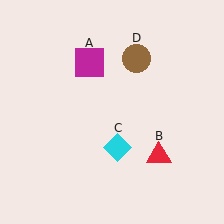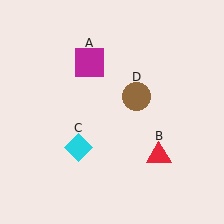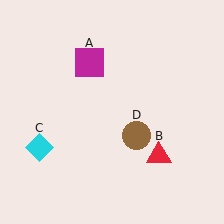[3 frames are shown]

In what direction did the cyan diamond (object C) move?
The cyan diamond (object C) moved left.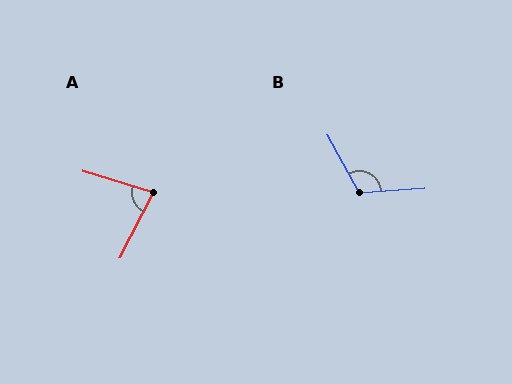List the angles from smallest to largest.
A (79°), B (114°).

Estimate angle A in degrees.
Approximately 79 degrees.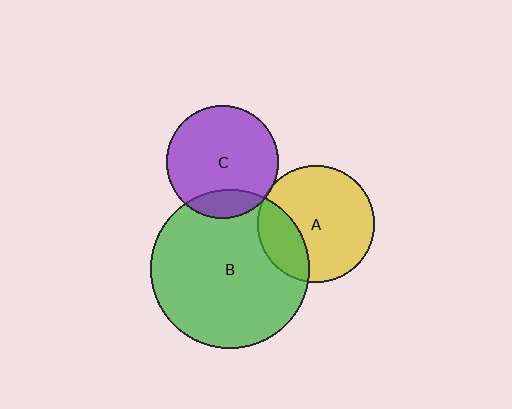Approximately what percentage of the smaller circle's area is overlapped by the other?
Approximately 25%.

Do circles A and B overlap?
Yes.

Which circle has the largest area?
Circle B (green).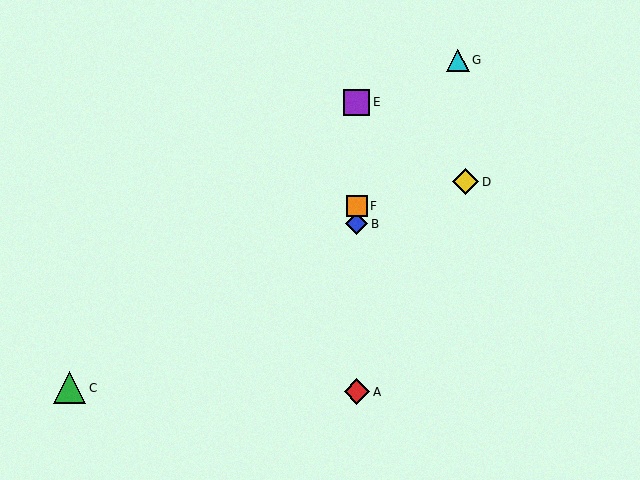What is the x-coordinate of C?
Object C is at x≈70.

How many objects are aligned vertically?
4 objects (A, B, E, F) are aligned vertically.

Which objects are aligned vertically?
Objects A, B, E, F are aligned vertically.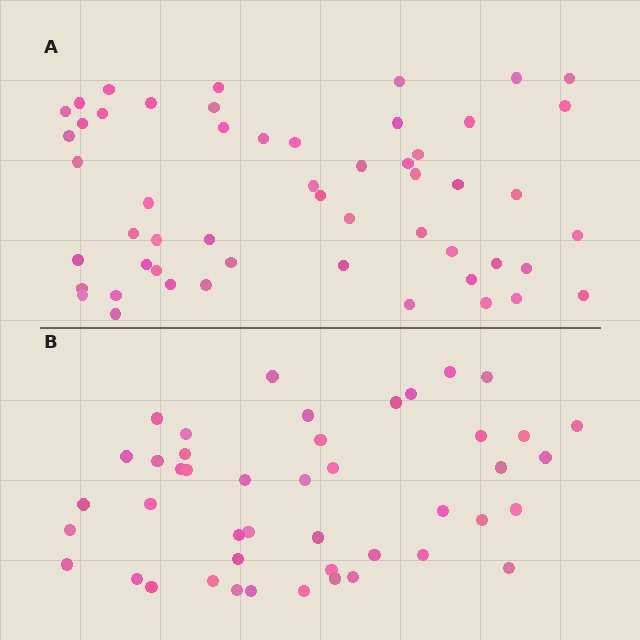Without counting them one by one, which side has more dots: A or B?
Region A (the top region) has more dots.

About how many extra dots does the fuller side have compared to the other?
Region A has roughly 8 or so more dots than region B.